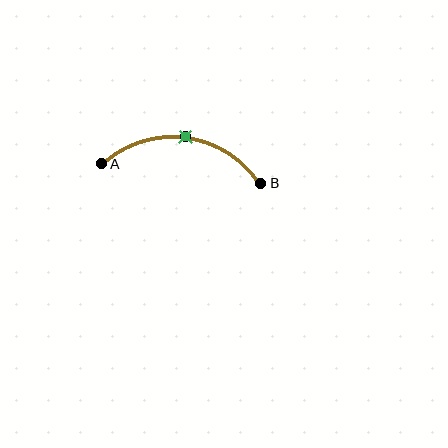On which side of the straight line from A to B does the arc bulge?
The arc bulges above the straight line connecting A and B.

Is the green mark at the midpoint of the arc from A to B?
Yes. The green mark lies on the arc at equal arc-length from both A and B — it is the arc midpoint.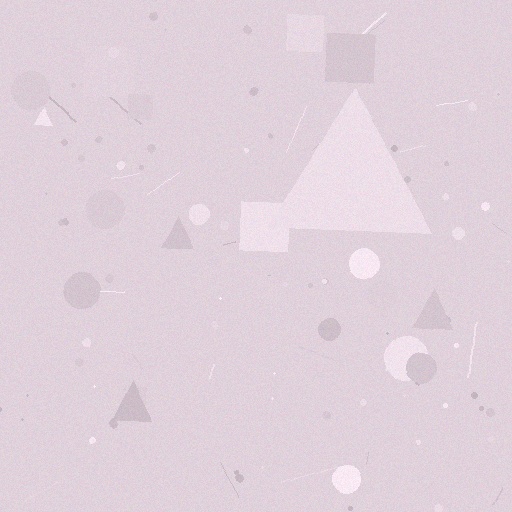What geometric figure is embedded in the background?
A triangle is embedded in the background.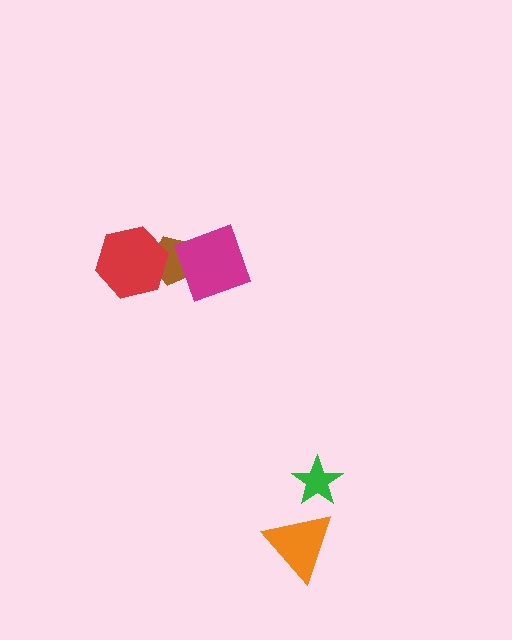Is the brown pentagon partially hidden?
Yes, it is partially covered by another shape.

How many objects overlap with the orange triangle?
0 objects overlap with the orange triangle.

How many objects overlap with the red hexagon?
1 object overlaps with the red hexagon.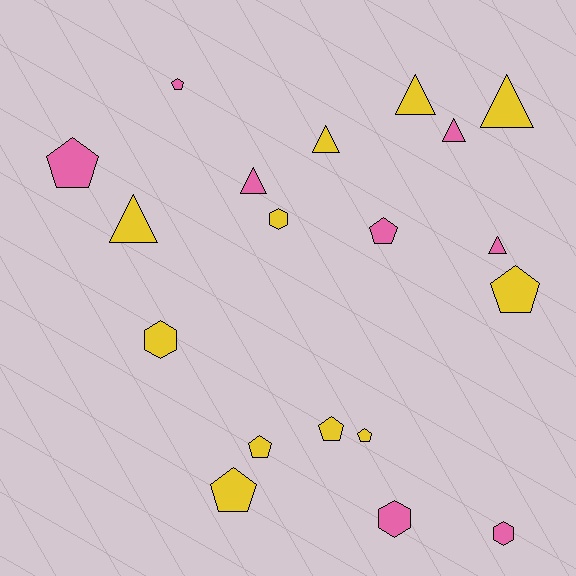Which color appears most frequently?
Yellow, with 11 objects.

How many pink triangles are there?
There are 3 pink triangles.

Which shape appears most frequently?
Pentagon, with 8 objects.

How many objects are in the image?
There are 19 objects.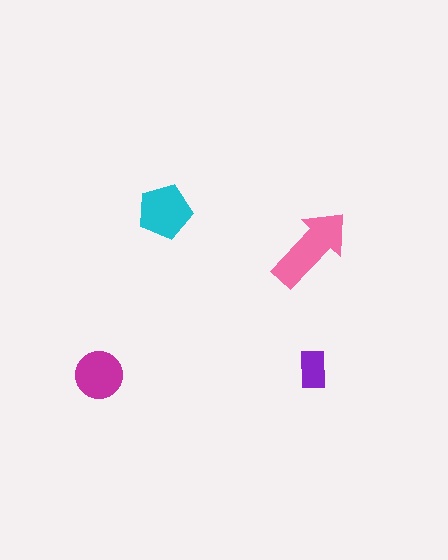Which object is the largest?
The pink arrow.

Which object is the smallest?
The purple rectangle.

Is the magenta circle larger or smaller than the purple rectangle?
Larger.